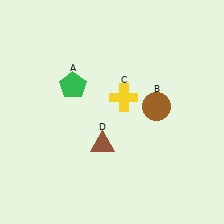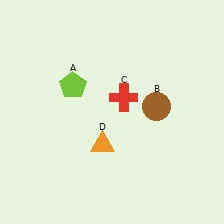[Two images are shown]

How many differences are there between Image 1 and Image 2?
There are 3 differences between the two images.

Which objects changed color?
A changed from green to lime. C changed from yellow to red. D changed from brown to orange.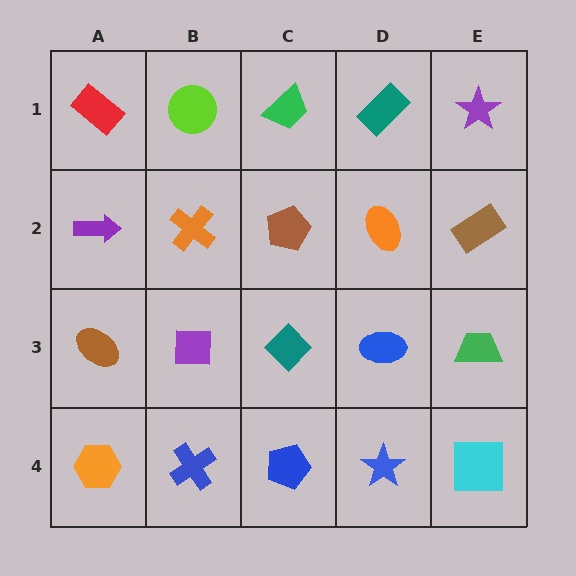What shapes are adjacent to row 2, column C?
A green trapezoid (row 1, column C), a teal diamond (row 3, column C), an orange cross (row 2, column B), an orange ellipse (row 2, column D).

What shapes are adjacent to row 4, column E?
A green trapezoid (row 3, column E), a blue star (row 4, column D).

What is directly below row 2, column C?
A teal diamond.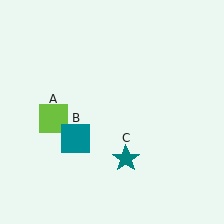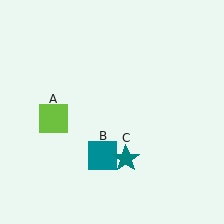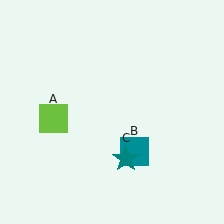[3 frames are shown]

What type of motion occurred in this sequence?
The teal square (object B) rotated counterclockwise around the center of the scene.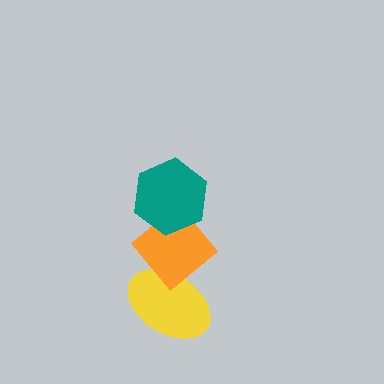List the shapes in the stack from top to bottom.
From top to bottom: the teal hexagon, the orange diamond, the yellow ellipse.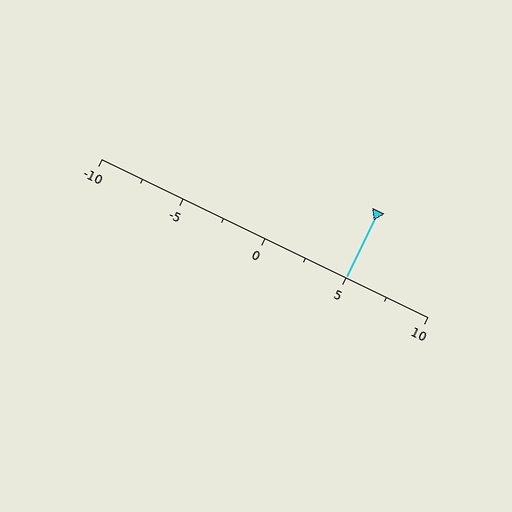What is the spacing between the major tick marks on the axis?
The major ticks are spaced 5 apart.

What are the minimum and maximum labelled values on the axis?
The axis runs from -10 to 10.